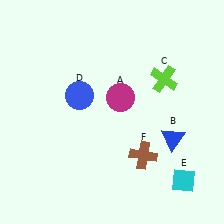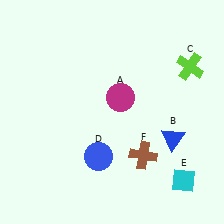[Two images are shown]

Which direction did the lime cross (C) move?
The lime cross (C) moved right.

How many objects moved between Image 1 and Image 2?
2 objects moved between the two images.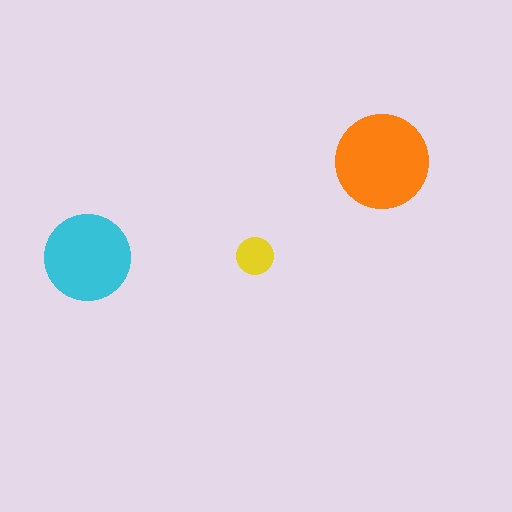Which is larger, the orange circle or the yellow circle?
The orange one.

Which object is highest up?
The orange circle is topmost.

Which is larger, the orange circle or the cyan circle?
The orange one.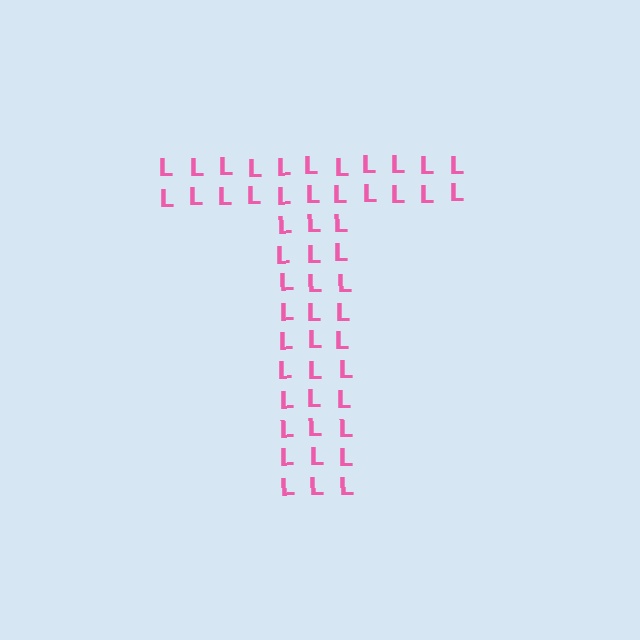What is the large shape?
The large shape is the letter T.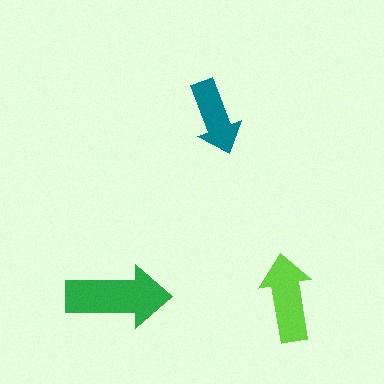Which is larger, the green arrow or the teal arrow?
The green one.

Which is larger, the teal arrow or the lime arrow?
The lime one.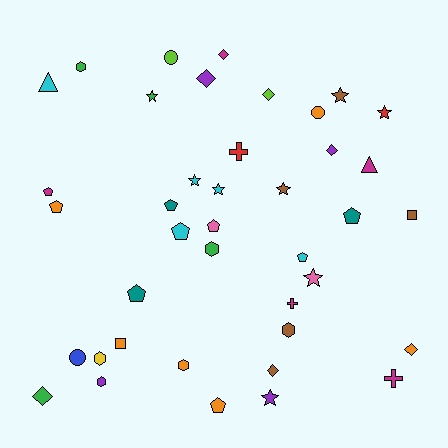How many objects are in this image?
There are 40 objects.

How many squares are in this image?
There are 2 squares.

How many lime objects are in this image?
There are 2 lime objects.